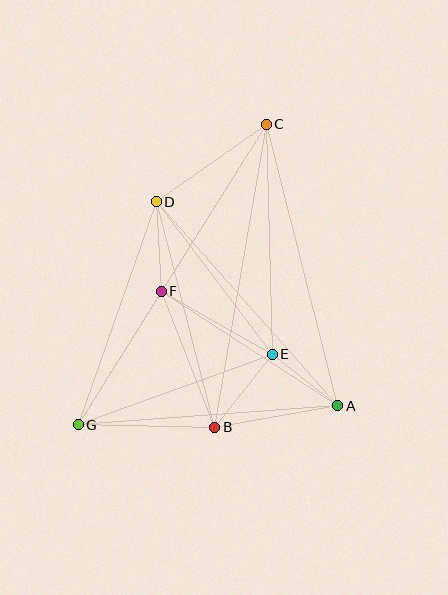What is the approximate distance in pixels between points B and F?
The distance between B and F is approximately 146 pixels.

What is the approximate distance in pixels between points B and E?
The distance between B and E is approximately 93 pixels.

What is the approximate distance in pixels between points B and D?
The distance between B and D is approximately 233 pixels.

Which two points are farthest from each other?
Points C and G are farthest from each other.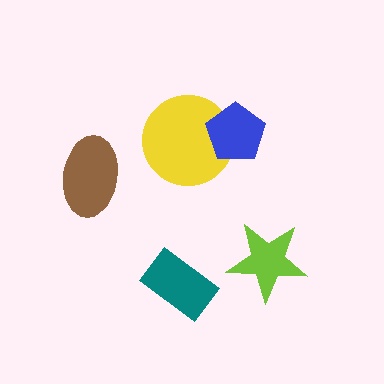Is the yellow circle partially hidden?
Yes, it is partially covered by another shape.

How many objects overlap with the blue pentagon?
1 object overlaps with the blue pentagon.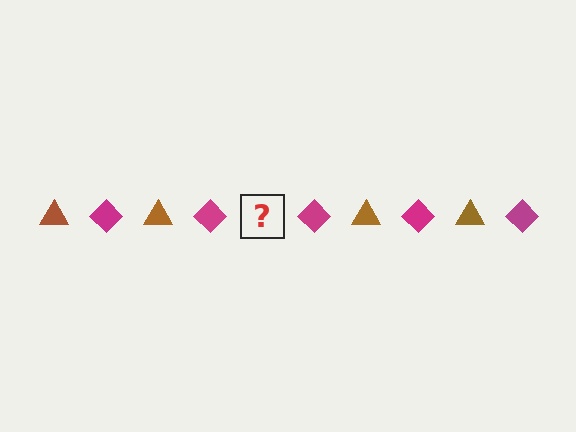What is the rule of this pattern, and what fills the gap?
The rule is that the pattern alternates between brown triangle and magenta diamond. The gap should be filled with a brown triangle.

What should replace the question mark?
The question mark should be replaced with a brown triangle.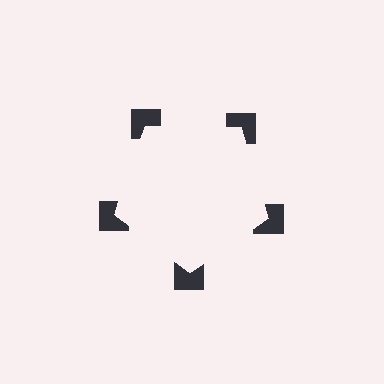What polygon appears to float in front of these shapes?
An illusory pentagon — its edges are inferred from the aligned wedge cuts in the notched squares, not physically drawn.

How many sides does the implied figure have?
5 sides.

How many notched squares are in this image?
There are 5 — one at each vertex of the illusory pentagon.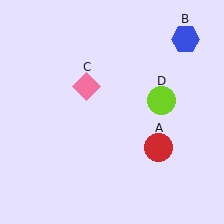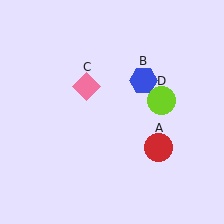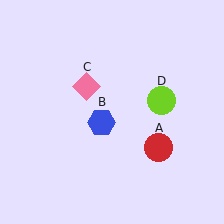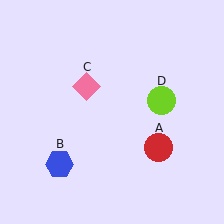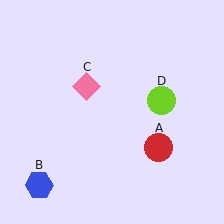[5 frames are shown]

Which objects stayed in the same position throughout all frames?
Red circle (object A) and pink diamond (object C) and lime circle (object D) remained stationary.